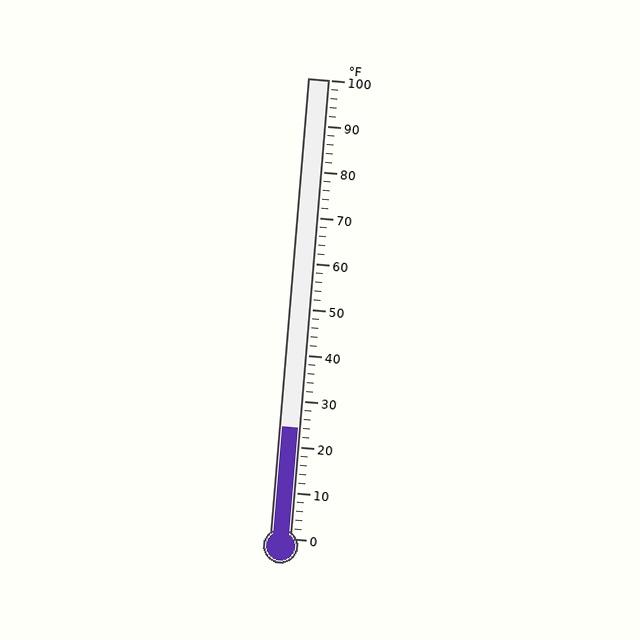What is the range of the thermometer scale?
The thermometer scale ranges from 0°F to 100°F.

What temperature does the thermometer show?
The thermometer shows approximately 24°F.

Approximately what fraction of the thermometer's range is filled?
The thermometer is filled to approximately 25% of its range.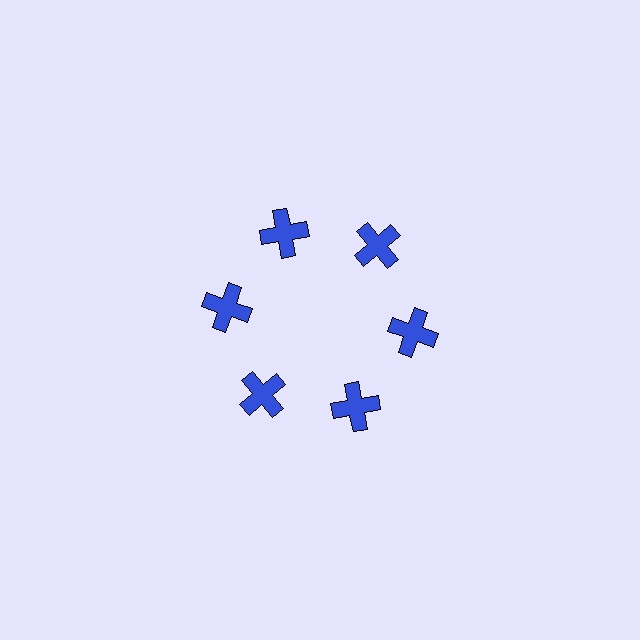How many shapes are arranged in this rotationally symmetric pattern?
There are 6 shapes, arranged in 6 groups of 1.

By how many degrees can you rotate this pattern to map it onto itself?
The pattern maps onto itself every 60 degrees of rotation.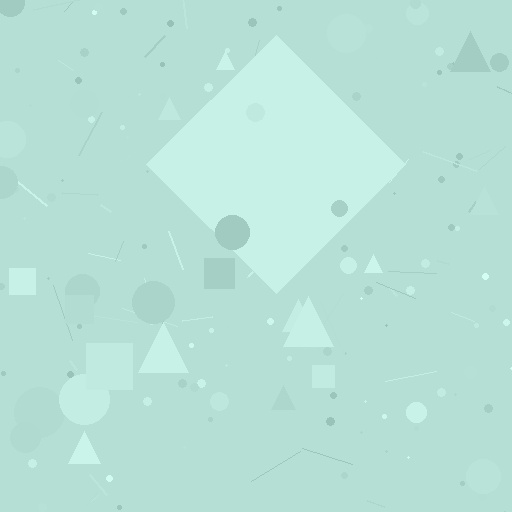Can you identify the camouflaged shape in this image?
The camouflaged shape is a diamond.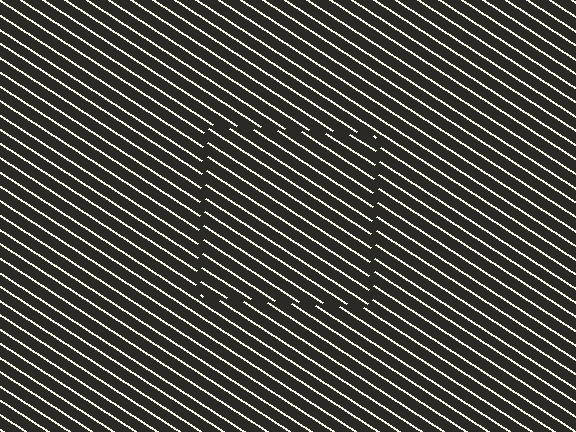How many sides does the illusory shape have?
4 sides — the line-ends trace a square.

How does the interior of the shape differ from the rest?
The interior of the shape contains the same grating, shifted by half a period — the contour is defined by the phase discontinuity where line-ends from the inner and outer gratings abut.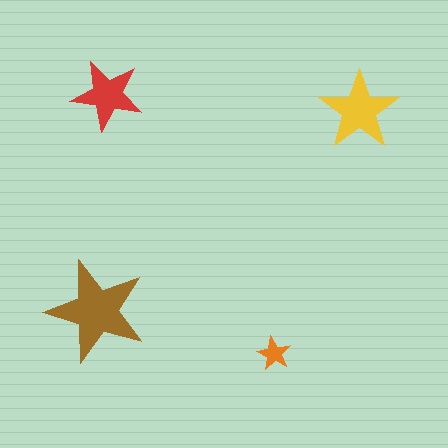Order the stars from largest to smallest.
the brown one, the yellow one, the red one, the orange one.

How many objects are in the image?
There are 4 objects in the image.